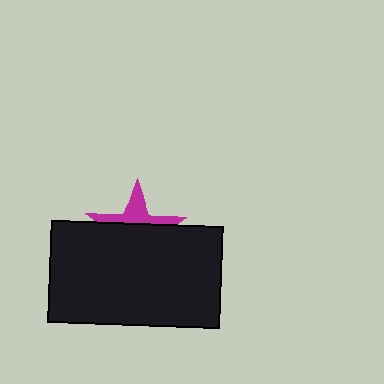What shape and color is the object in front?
The object in front is a black rectangle.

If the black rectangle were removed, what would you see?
You would see the complete magenta star.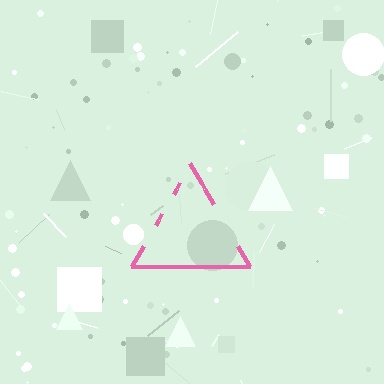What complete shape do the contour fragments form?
The contour fragments form a triangle.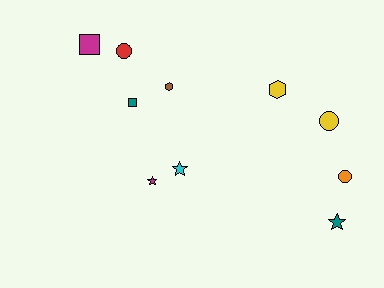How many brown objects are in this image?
There is 1 brown object.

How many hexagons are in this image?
There are 2 hexagons.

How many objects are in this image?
There are 10 objects.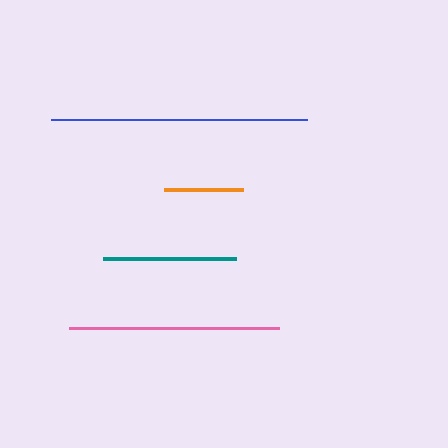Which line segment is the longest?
The blue line is the longest at approximately 257 pixels.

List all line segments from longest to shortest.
From longest to shortest: blue, pink, teal, orange.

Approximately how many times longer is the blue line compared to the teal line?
The blue line is approximately 1.9 times the length of the teal line.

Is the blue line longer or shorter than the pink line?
The blue line is longer than the pink line.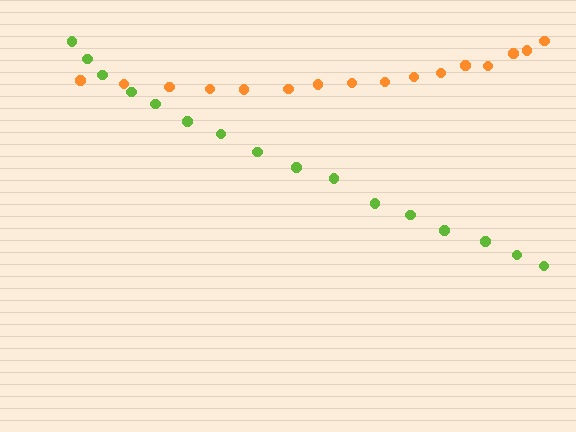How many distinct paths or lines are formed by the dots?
There are 2 distinct paths.